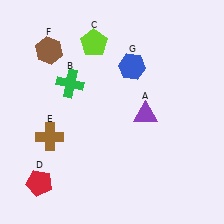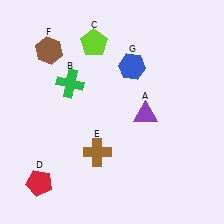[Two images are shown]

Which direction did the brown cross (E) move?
The brown cross (E) moved right.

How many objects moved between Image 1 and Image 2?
1 object moved between the two images.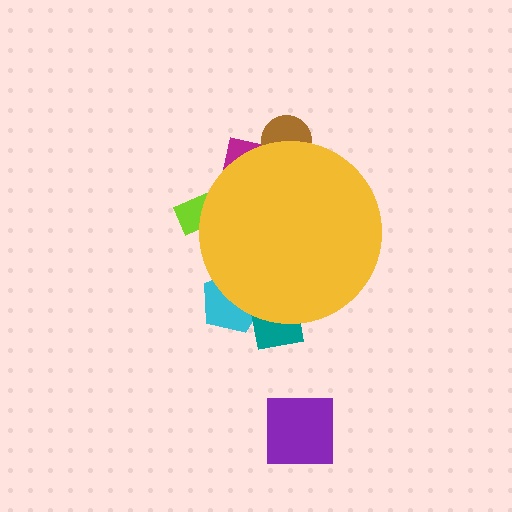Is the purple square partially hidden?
No, the purple square is fully visible.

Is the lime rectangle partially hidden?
Yes, the lime rectangle is partially hidden behind the yellow circle.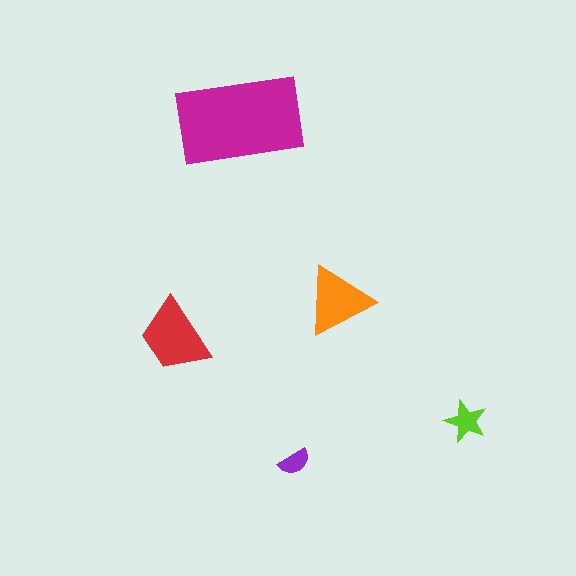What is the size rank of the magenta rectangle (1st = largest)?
1st.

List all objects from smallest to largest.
The purple semicircle, the lime star, the orange triangle, the red trapezoid, the magenta rectangle.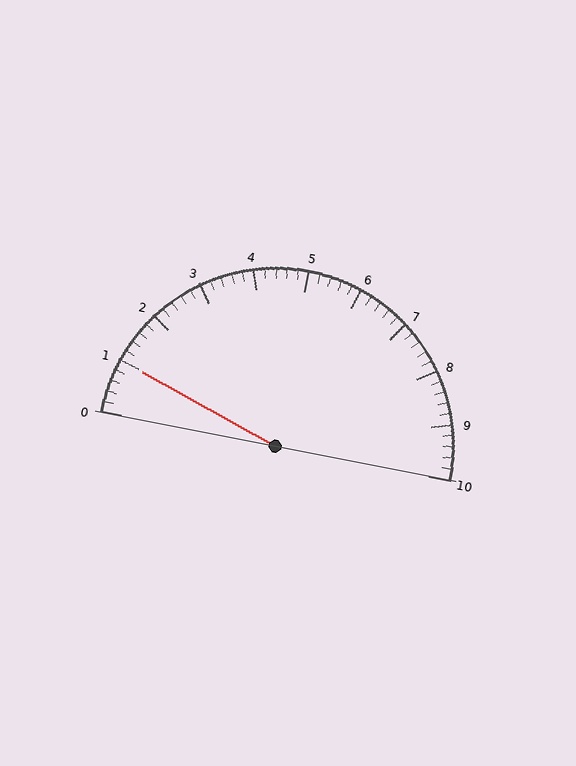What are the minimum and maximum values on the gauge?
The gauge ranges from 0 to 10.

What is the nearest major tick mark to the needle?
The nearest major tick mark is 1.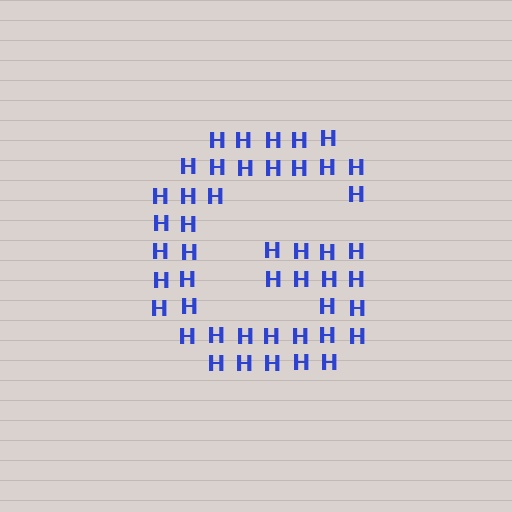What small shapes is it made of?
It is made of small letter H's.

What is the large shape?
The large shape is the letter G.